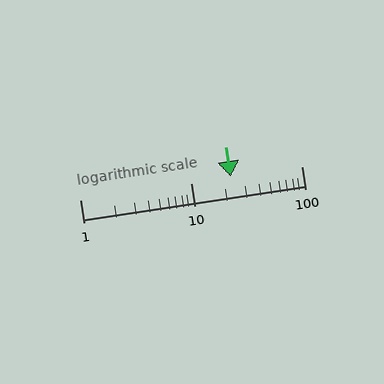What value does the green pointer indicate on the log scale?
The pointer indicates approximately 23.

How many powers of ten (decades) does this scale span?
The scale spans 2 decades, from 1 to 100.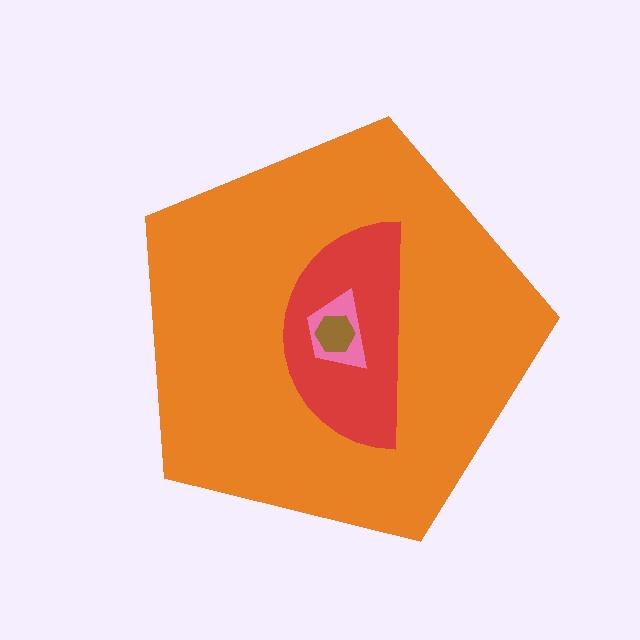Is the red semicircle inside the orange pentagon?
Yes.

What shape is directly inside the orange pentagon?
The red semicircle.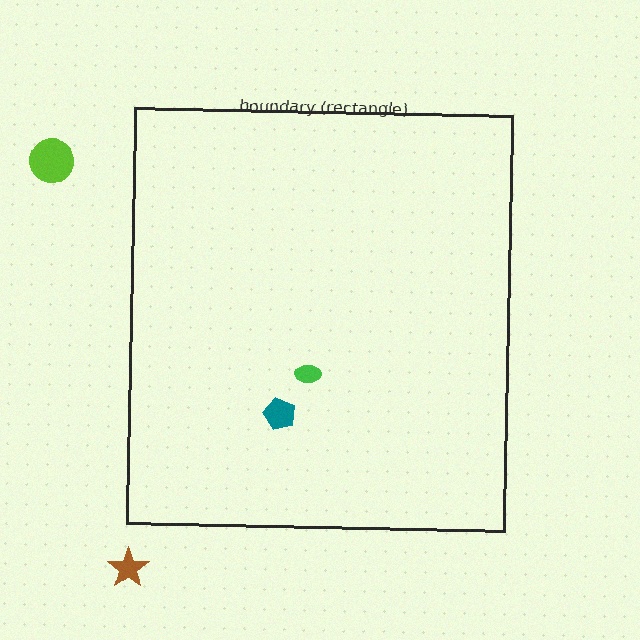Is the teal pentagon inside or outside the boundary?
Inside.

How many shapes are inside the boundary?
2 inside, 2 outside.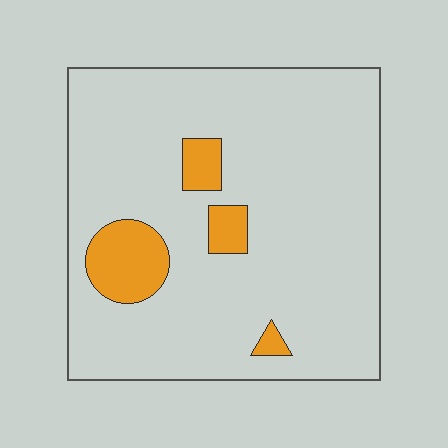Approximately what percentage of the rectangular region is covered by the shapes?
Approximately 10%.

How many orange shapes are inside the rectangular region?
4.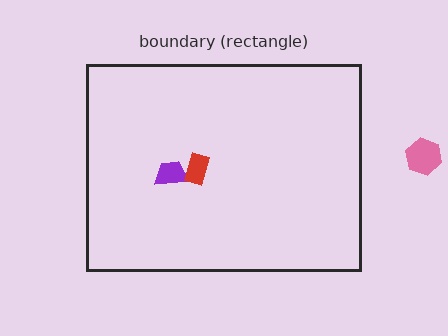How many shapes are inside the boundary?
2 inside, 1 outside.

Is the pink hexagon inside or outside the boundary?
Outside.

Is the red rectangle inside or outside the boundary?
Inside.